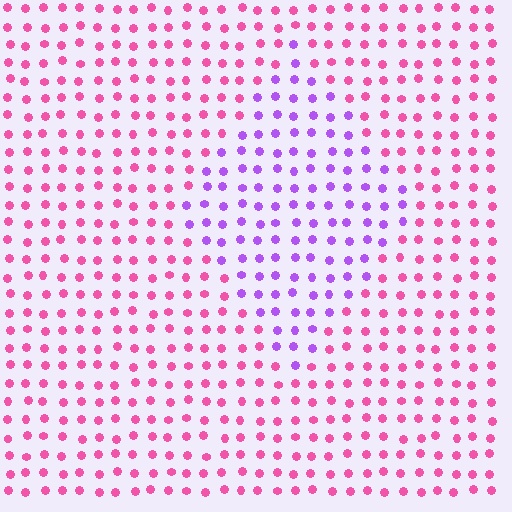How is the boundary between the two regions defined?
The boundary is defined purely by a slight shift in hue (about 52 degrees). Spacing, size, and orientation are identical on both sides.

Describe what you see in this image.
The image is filled with small pink elements in a uniform arrangement. A diamond-shaped region is visible where the elements are tinted to a slightly different hue, forming a subtle color boundary.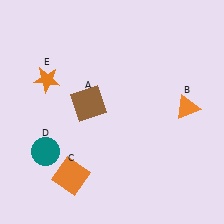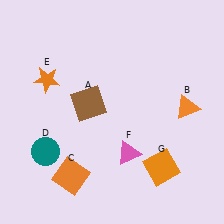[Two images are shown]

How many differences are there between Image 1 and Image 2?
There are 2 differences between the two images.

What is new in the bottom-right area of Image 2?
A pink triangle (F) was added in the bottom-right area of Image 2.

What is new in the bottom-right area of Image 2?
An orange square (G) was added in the bottom-right area of Image 2.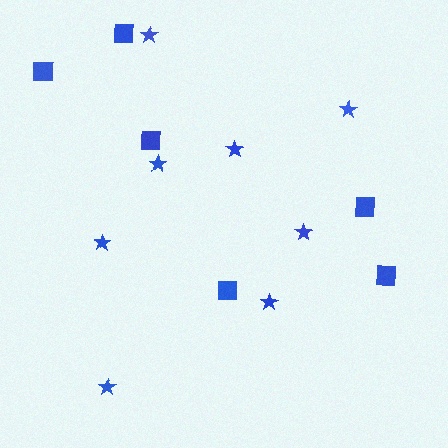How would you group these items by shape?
There are 2 groups: one group of squares (6) and one group of stars (8).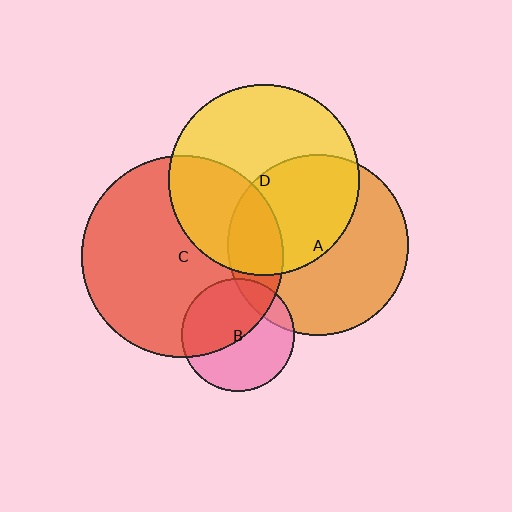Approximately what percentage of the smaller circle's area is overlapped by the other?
Approximately 45%.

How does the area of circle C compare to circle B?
Approximately 3.2 times.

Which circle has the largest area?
Circle C (red).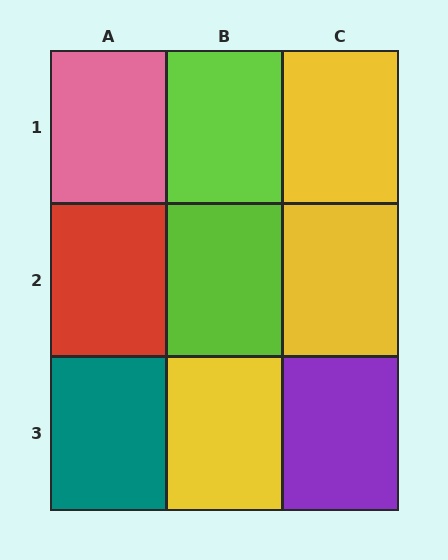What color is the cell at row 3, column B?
Yellow.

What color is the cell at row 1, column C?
Yellow.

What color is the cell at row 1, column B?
Lime.